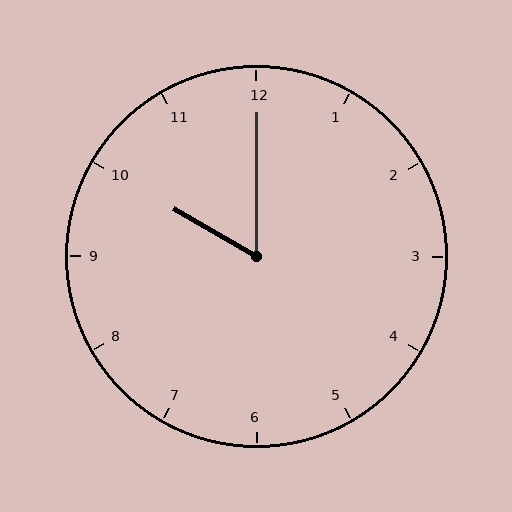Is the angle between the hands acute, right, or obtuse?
It is acute.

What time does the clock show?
10:00.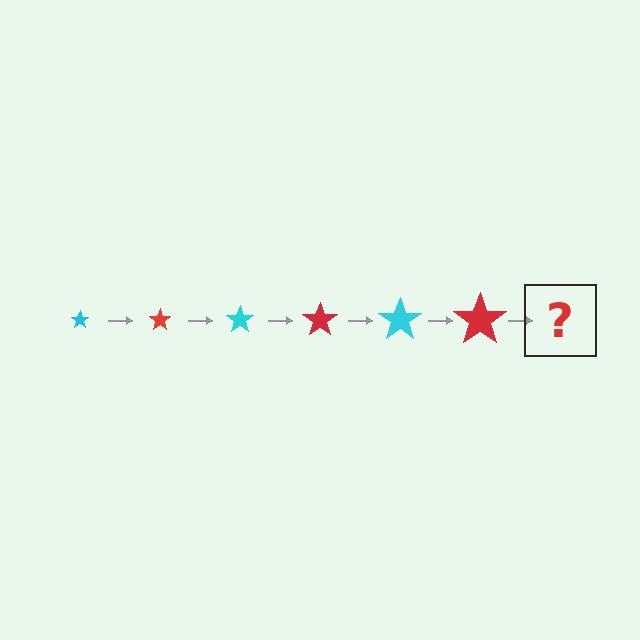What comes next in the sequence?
The next element should be a cyan star, larger than the previous one.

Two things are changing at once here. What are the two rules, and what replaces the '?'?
The two rules are that the star grows larger each step and the color cycles through cyan and red. The '?' should be a cyan star, larger than the previous one.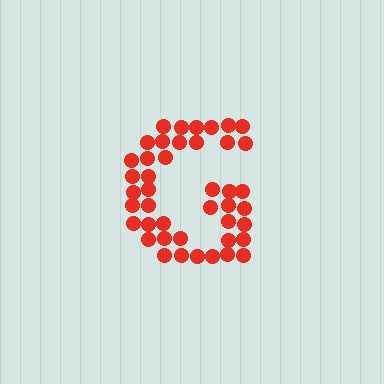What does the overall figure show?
The overall figure shows the letter G.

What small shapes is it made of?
It is made of small circles.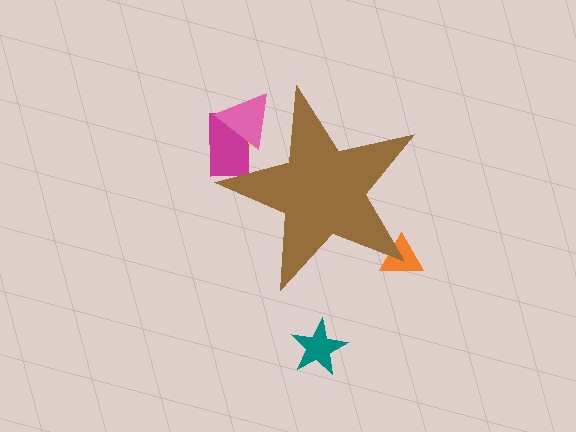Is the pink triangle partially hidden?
Yes, the pink triangle is partially hidden behind the brown star.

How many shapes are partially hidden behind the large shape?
4 shapes are partially hidden.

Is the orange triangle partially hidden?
Yes, the orange triangle is partially hidden behind the brown star.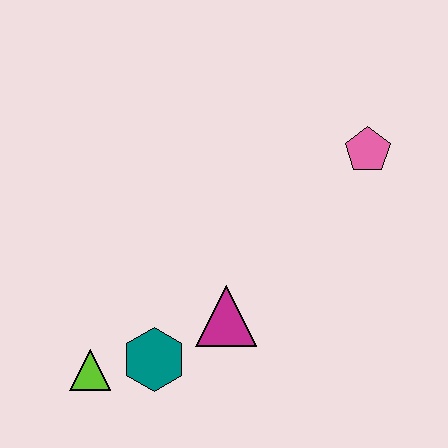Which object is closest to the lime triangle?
The teal hexagon is closest to the lime triangle.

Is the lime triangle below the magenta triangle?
Yes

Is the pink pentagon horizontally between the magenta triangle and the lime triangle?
No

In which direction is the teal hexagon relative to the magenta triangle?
The teal hexagon is to the left of the magenta triangle.